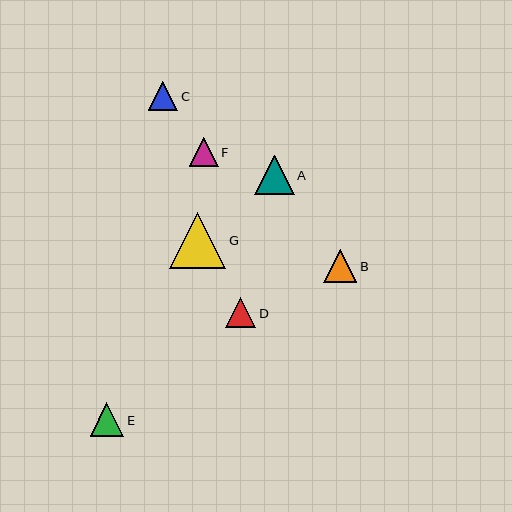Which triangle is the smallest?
Triangle C is the smallest with a size of approximately 29 pixels.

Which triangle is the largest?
Triangle G is the largest with a size of approximately 56 pixels.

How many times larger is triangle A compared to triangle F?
Triangle A is approximately 1.4 times the size of triangle F.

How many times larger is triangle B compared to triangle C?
Triangle B is approximately 1.1 times the size of triangle C.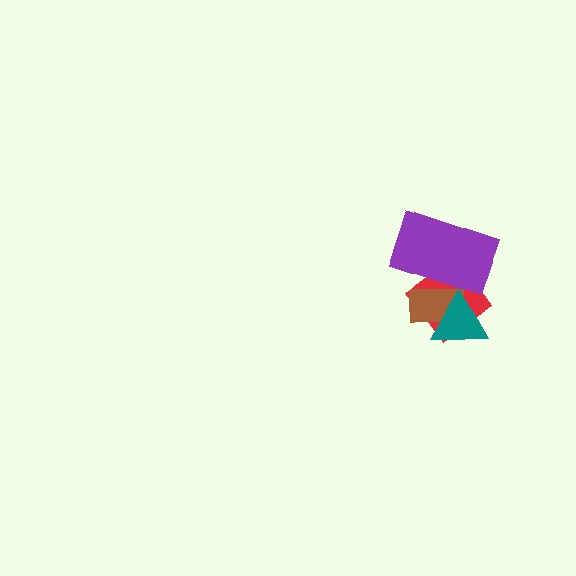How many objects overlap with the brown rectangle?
3 objects overlap with the brown rectangle.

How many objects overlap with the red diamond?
3 objects overlap with the red diamond.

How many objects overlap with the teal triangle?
3 objects overlap with the teal triangle.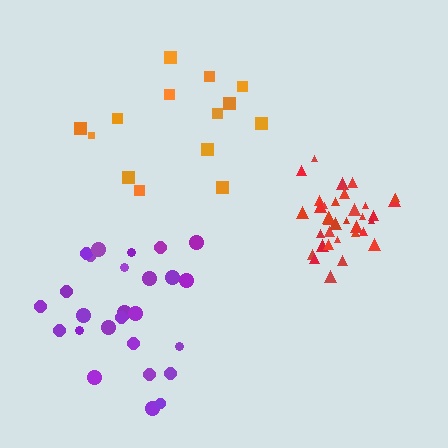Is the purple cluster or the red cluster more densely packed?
Red.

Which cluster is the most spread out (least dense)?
Orange.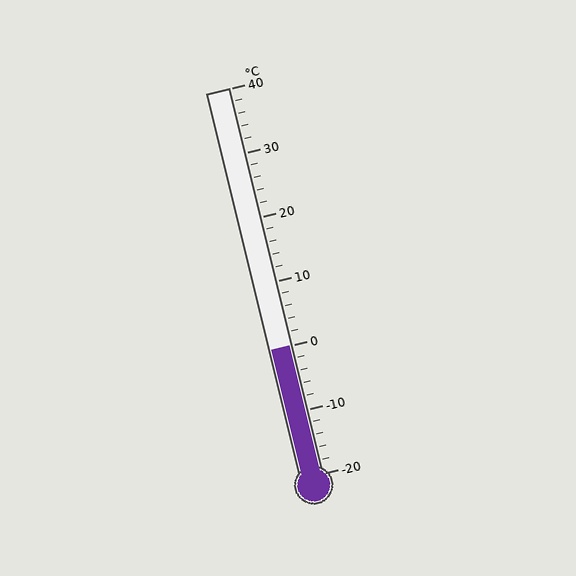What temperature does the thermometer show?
The thermometer shows approximately 0°C.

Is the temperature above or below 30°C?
The temperature is below 30°C.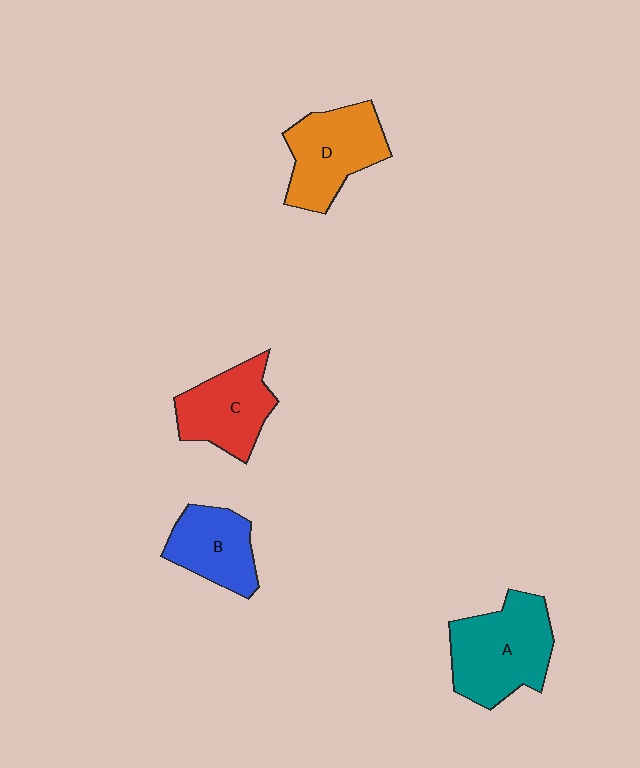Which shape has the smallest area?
Shape B (blue).